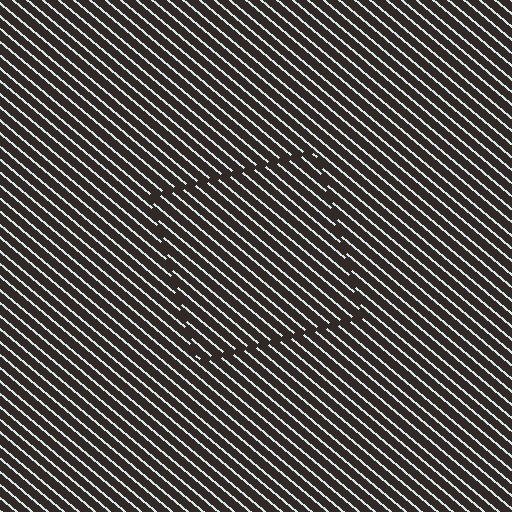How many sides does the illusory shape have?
4 sides — the line-ends trace a square.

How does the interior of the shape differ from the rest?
The interior of the shape contains the same grating, shifted by half a period — the contour is defined by the phase discontinuity where line-ends from the inner and outer gratings abut.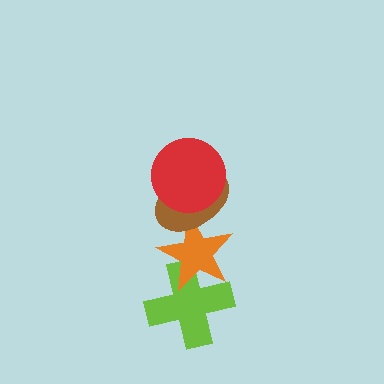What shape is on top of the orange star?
The brown ellipse is on top of the orange star.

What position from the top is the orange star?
The orange star is 3rd from the top.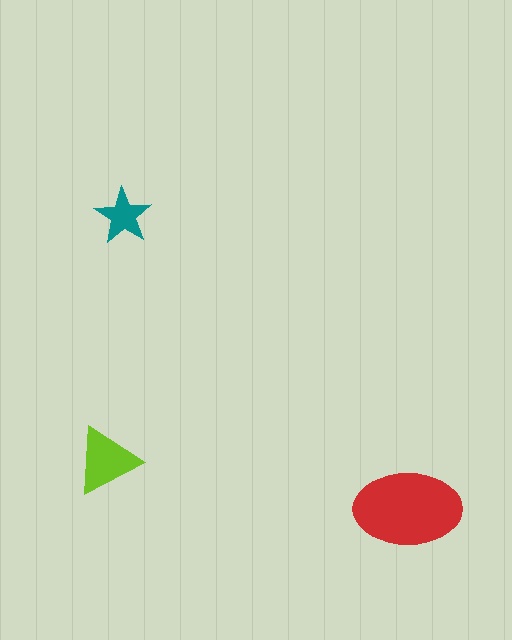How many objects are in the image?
There are 3 objects in the image.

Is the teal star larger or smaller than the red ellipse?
Smaller.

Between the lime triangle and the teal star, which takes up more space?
The lime triangle.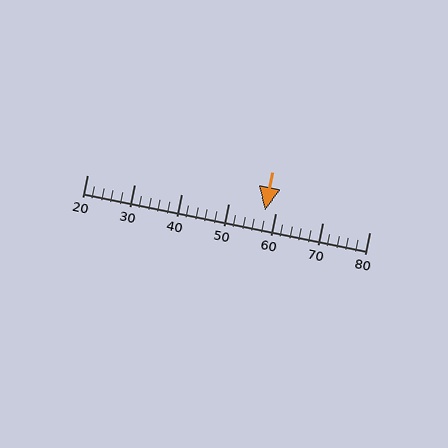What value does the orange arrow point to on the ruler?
The orange arrow points to approximately 58.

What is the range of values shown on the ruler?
The ruler shows values from 20 to 80.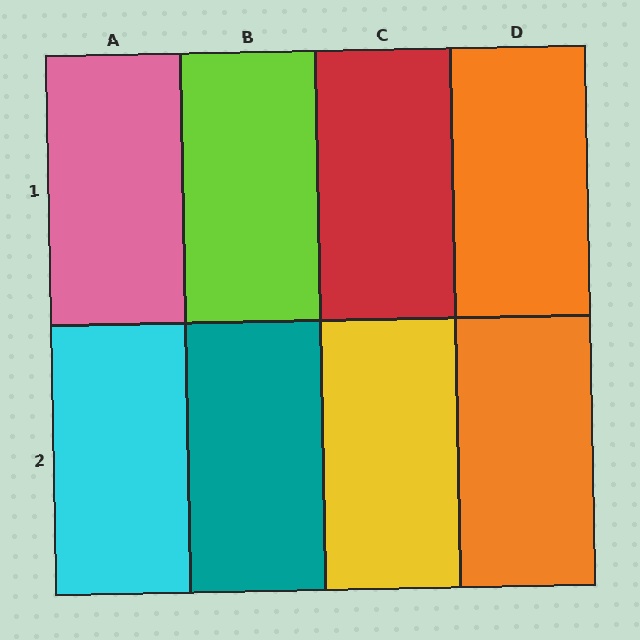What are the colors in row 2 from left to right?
Cyan, teal, yellow, orange.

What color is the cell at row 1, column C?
Red.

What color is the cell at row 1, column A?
Pink.